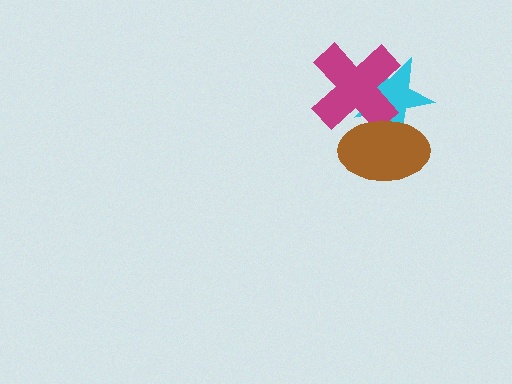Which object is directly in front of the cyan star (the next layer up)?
The magenta cross is directly in front of the cyan star.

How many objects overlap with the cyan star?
2 objects overlap with the cyan star.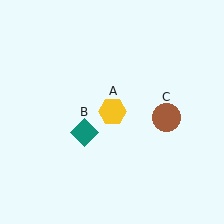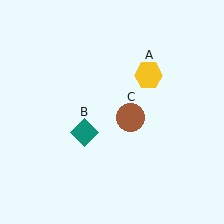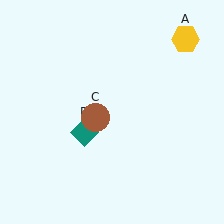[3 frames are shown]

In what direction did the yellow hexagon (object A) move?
The yellow hexagon (object A) moved up and to the right.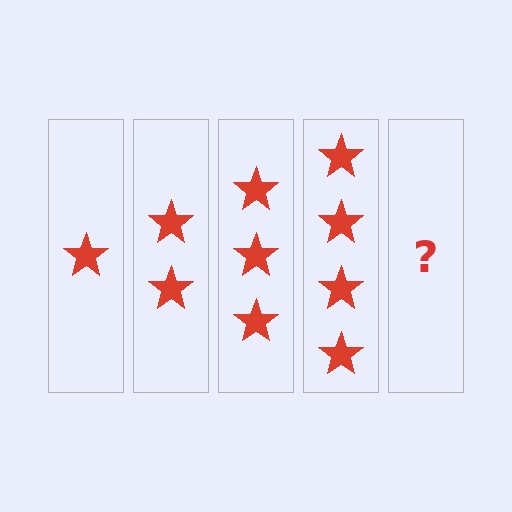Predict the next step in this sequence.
The next step is 5 stars.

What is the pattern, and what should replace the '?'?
The pattern is that each step adds one more star. The '?' should be 5 stars.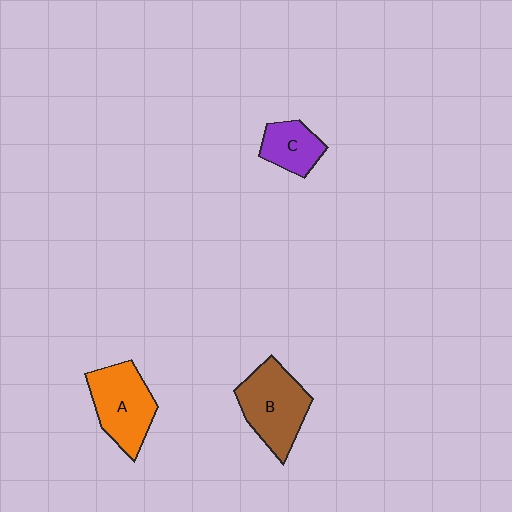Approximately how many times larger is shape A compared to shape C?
Approximately 1.7 times.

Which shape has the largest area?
Shape B (brown).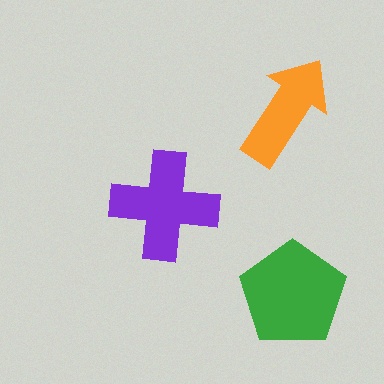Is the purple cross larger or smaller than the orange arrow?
Larger.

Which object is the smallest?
The orange arrow.